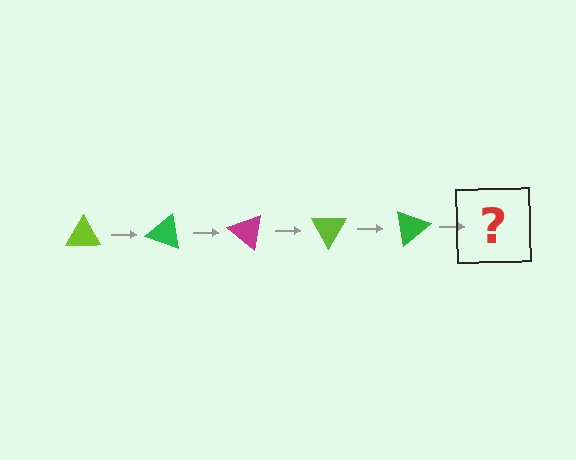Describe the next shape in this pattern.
It should be a magenta triangle, rotated 100 degrees from the start.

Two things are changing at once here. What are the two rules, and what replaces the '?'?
The two rules are that it rotates 20 degrees each step and the color cycles through lime, green, and magenta. The '?' should be a magenta triangle, rotated 100 degrees from the start.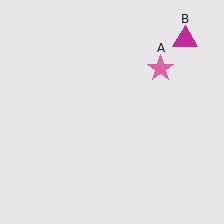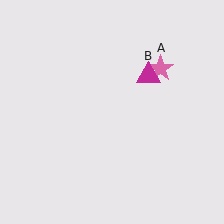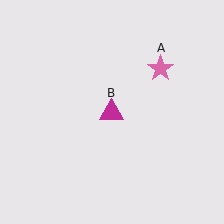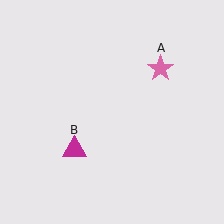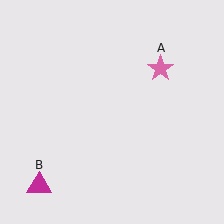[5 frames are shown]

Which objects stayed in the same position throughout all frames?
Pink star (object A) remained stationary.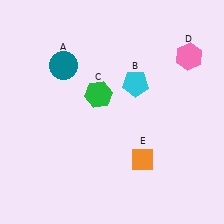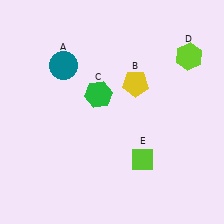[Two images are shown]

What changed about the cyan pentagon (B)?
In Image 1, B is cyan. In Image 2, it changed to yellow.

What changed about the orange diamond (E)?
In Image 1, E is orange. In Image 2, it changed to lime.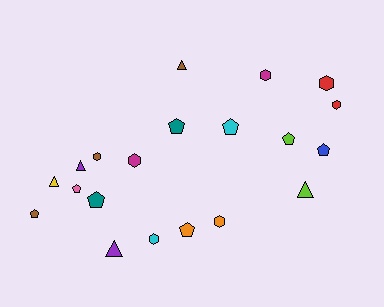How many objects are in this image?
There are 20 objects.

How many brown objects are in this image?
There are 3 brown objects.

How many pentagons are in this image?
There are 8 pentagons.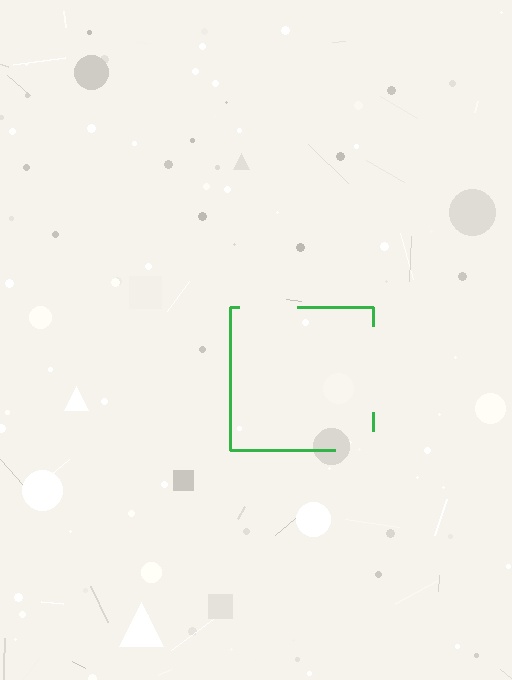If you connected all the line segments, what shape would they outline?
They would outline a square.